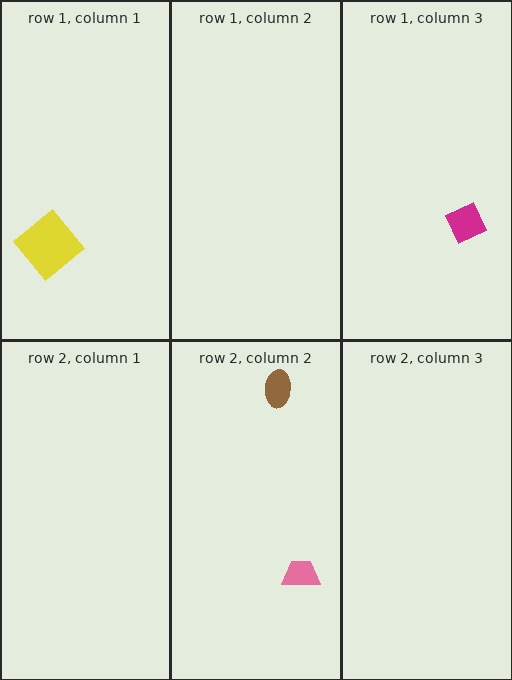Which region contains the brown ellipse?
The row 2, column 2 region.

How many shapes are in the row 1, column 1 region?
1.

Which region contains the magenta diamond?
The row 1, column 3 region.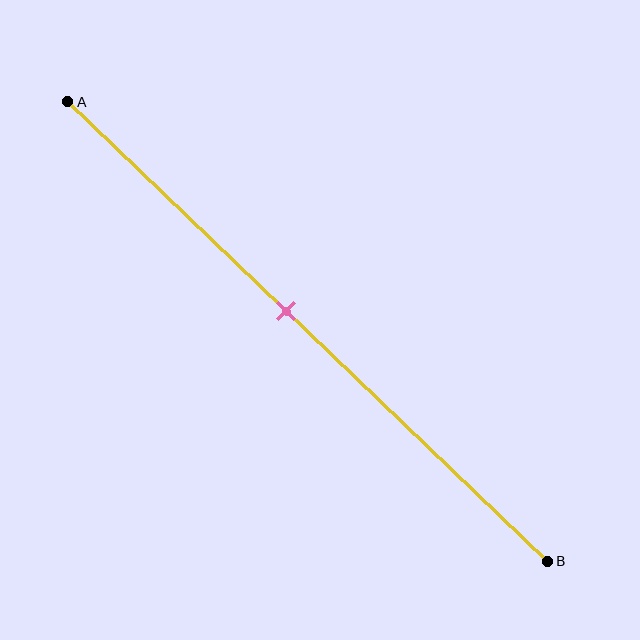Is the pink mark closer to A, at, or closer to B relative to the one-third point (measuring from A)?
The pink mark is closer to point B than the one-third point of segment AB.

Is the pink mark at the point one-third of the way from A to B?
No, the mark is at about 45% from A, not at the 33% one-third point.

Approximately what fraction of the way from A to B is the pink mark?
The pink mark is approximately 45% of the way from A to B.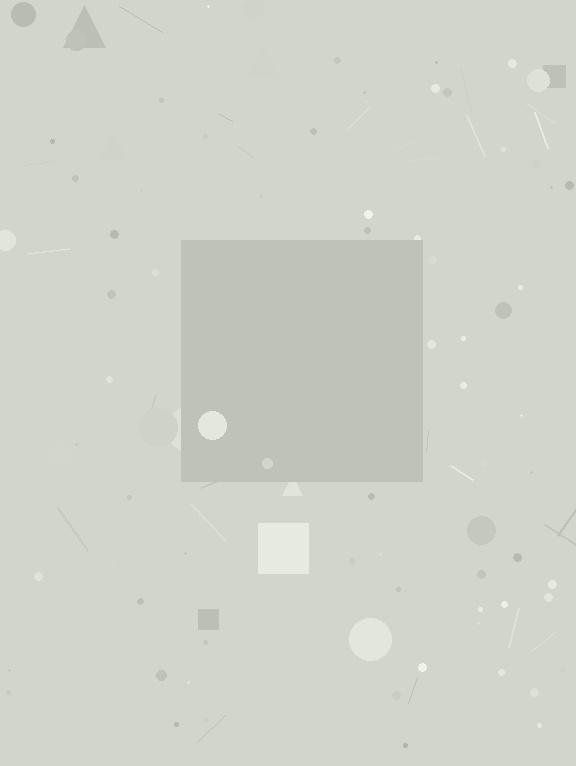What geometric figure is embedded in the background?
A square is embedded in the background.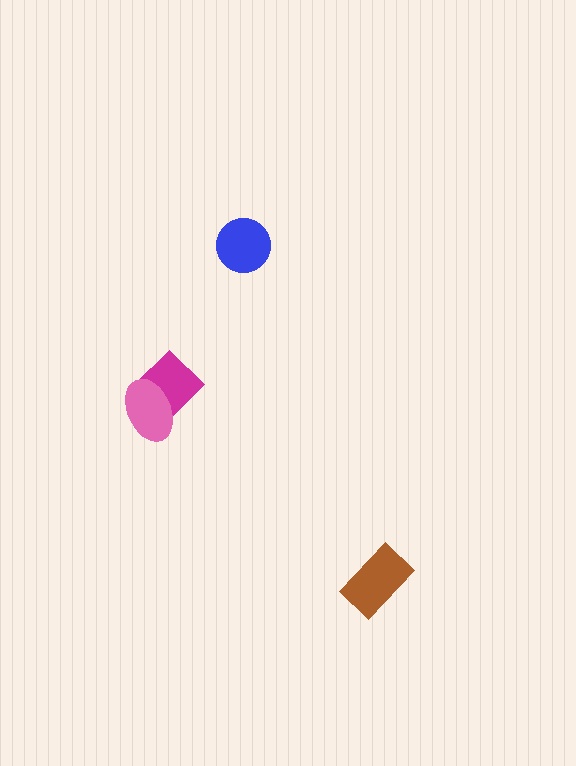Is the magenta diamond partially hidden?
Yes, it is partially covered by another shape.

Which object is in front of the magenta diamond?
The pink ellipse is in front of the magenta diamond.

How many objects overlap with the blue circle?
0 objects overlap with the blue circle.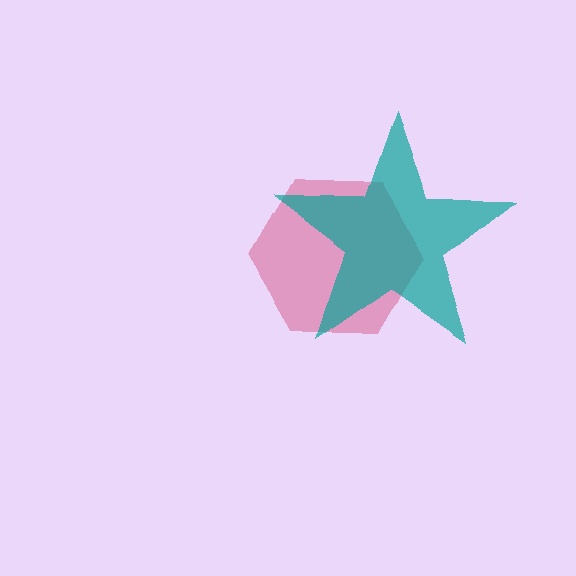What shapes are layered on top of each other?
The layered shapes are: a pink hexagon, a teal star.